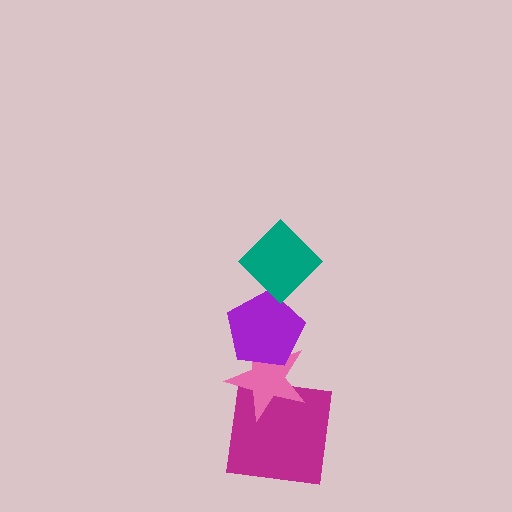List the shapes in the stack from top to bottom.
From top to bottom: the teal diamond, the purple pentagon, the pink star, the magenta square.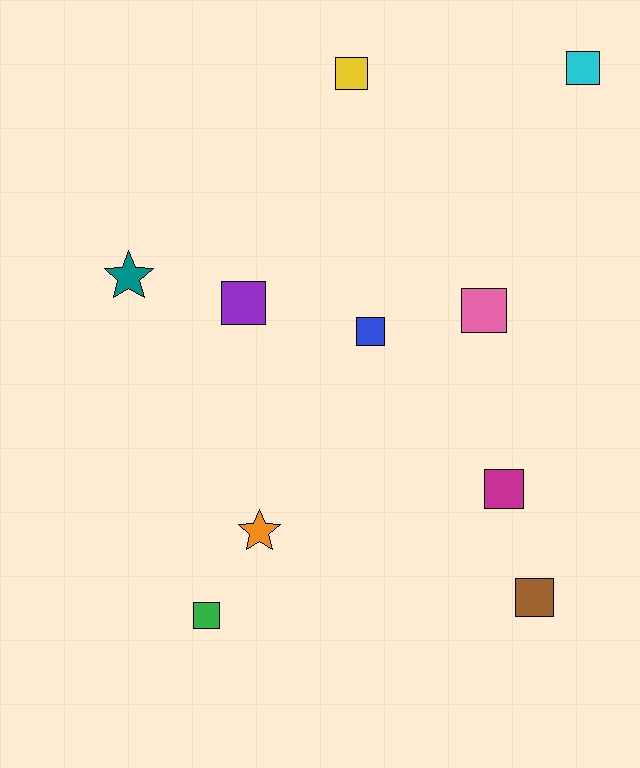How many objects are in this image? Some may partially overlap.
There are 10 objects.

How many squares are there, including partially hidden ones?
There are 8 squares.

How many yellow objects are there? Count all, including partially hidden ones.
There is 1 yellow object.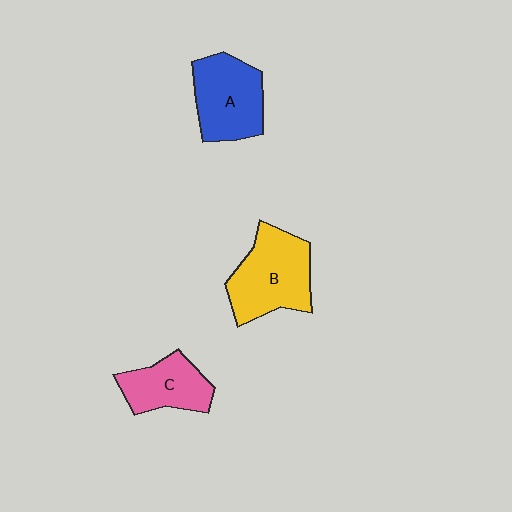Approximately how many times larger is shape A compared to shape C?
Approximately 1.3 times.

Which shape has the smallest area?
Shape C (pink).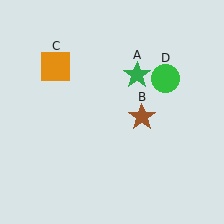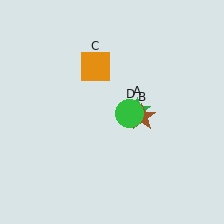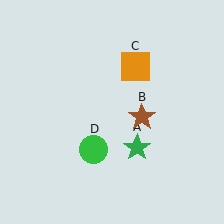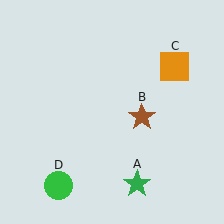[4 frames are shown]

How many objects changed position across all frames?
3 objects changed position: green star (object A), orange square (object C), green circle (object D).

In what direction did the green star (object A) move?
The green star (object A) moved down.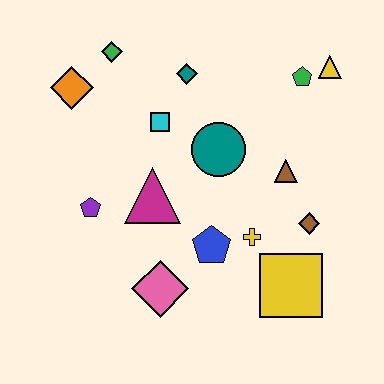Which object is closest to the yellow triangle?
The green pentagon is closest to the yellow triangle.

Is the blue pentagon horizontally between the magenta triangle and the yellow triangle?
Yes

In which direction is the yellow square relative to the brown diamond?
The yellow square is below the brown diamond.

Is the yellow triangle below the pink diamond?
No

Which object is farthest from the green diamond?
The yellow square is farthest from the green diamond.